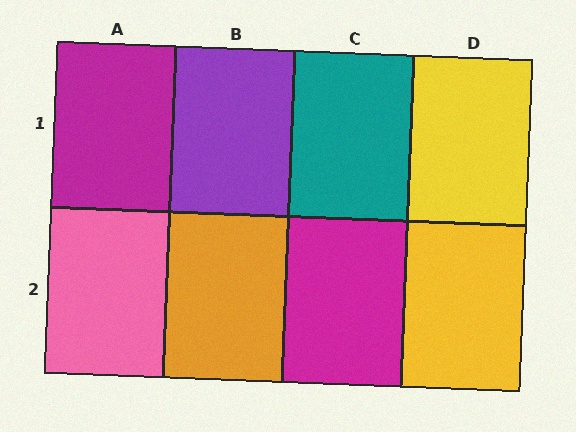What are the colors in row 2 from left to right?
Pink, orange, magenta, yellow.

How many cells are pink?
1 cell is pink.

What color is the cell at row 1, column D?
Yellow.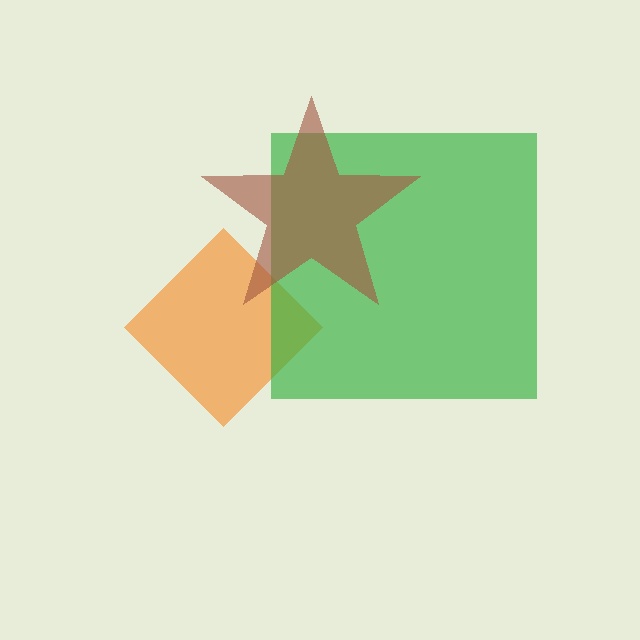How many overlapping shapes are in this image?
There are 3 overlapping shapes in the image.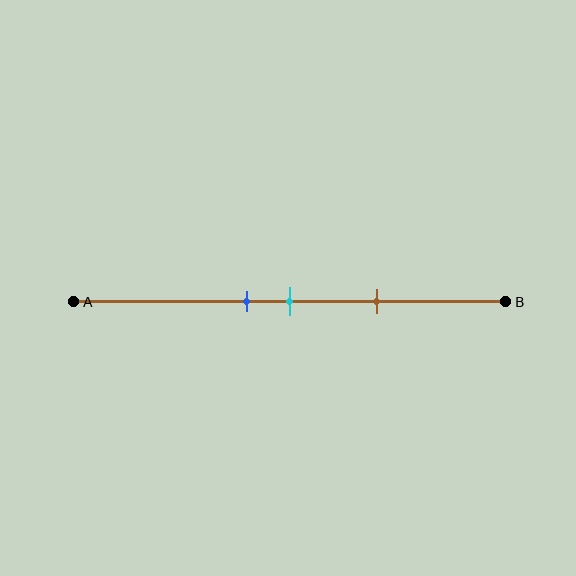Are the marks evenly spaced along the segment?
Yes, the marks are approximately evenly spaced.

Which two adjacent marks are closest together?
The blue and cyan marks are the closest adjacent pair.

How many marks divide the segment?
There are 3 marks dividing the segment.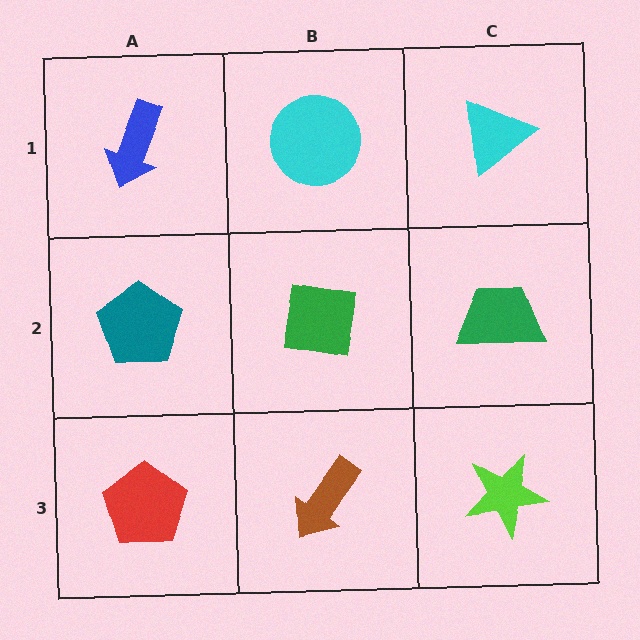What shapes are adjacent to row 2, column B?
A cyan circle (row 1, column B), a brown arrow (row 3, column B), a teal pentagon (row 2, column A), a green trapezoid (row 2, column C).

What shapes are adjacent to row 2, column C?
A cyan triangle (row 1, column C), a lime star (row 3, column C), a green square (row 2, column B).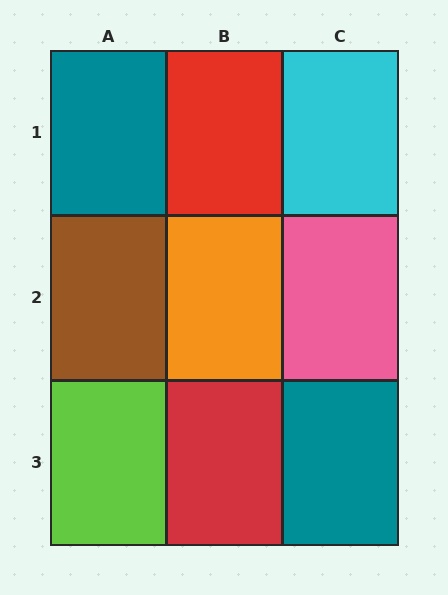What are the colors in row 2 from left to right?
Brown, orange, pink.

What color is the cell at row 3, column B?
Red.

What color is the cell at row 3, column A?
Lime.